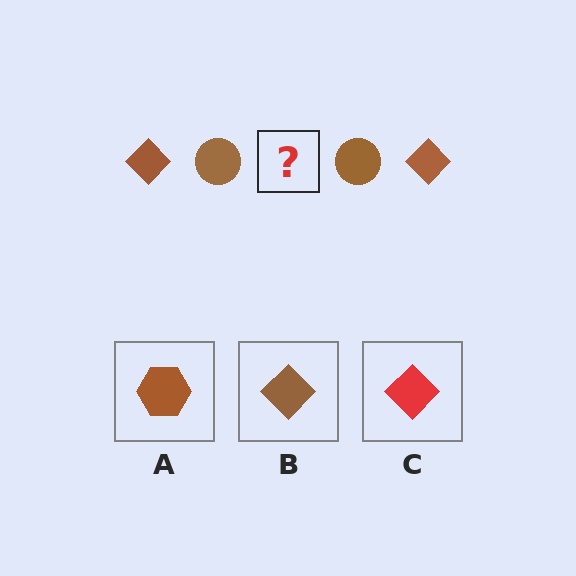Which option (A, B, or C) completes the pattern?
B.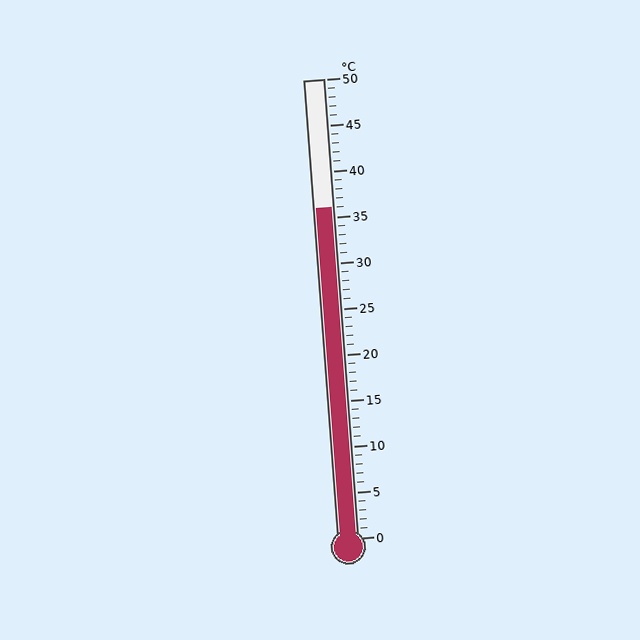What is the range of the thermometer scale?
The thermometer scale ranges from 0°C to 50°C.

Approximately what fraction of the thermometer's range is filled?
The thermometer is filled to approximately 70% of its range.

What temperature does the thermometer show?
The thermometer shows approximately 36°C.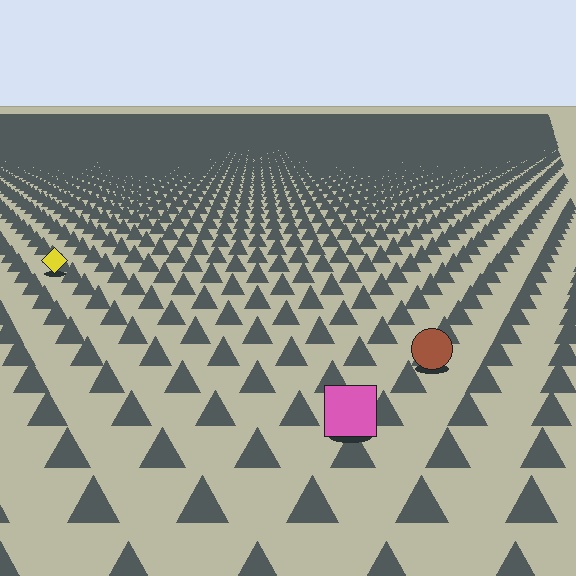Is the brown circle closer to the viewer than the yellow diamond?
Yes. The brown circle is closer — you can tell from the texture gradient: the ground texture is coarser near it.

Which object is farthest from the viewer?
The yellow diamond is farthest from the viewer. It appears smaller and the ground texture around it is denser.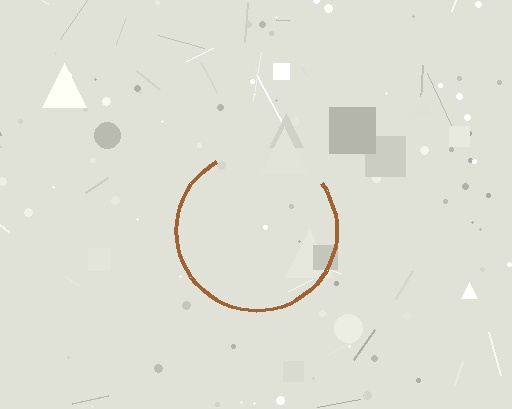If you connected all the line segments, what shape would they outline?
They would outline a circle.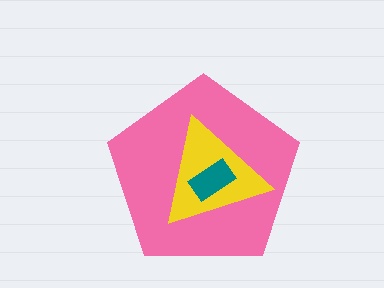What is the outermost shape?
The pink pentagon.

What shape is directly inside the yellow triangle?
The teal rectangle.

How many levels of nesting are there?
3.